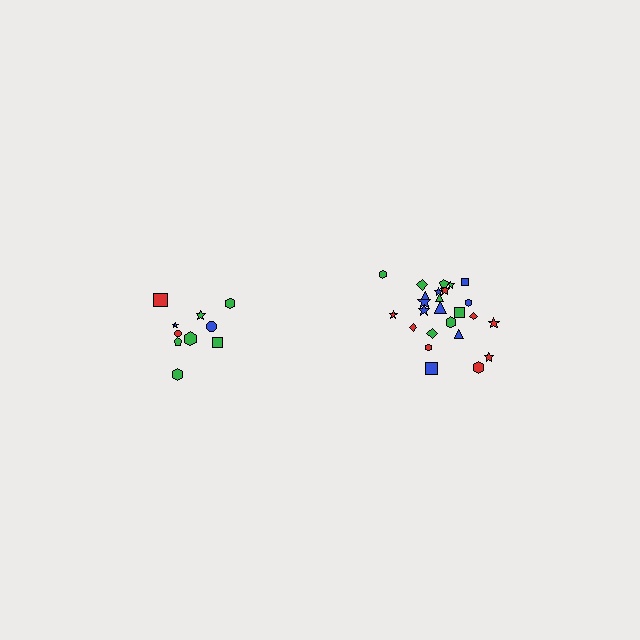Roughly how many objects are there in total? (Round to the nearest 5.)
Roughly 35 objects in total.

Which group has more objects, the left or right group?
The right group.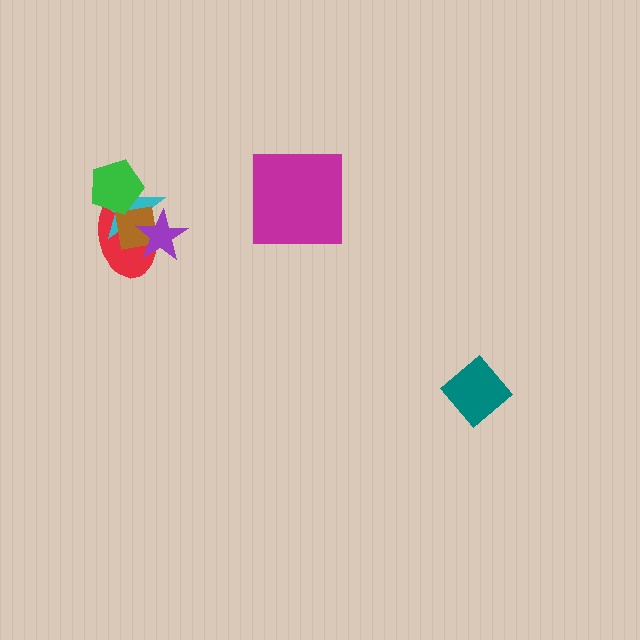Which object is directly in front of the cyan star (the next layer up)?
The brown square is directly in front of the cyan star.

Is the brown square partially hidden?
Yes, it is partially covered by another shape.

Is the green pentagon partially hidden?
No, no other shape covers it.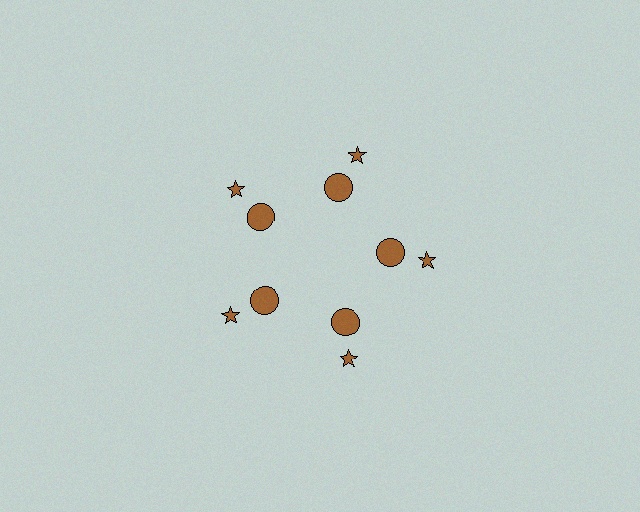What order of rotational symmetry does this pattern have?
This pattern has 5-fold rotational symmetry.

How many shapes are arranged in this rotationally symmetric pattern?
There are 10 shapes, arranged in 5 groups of 2.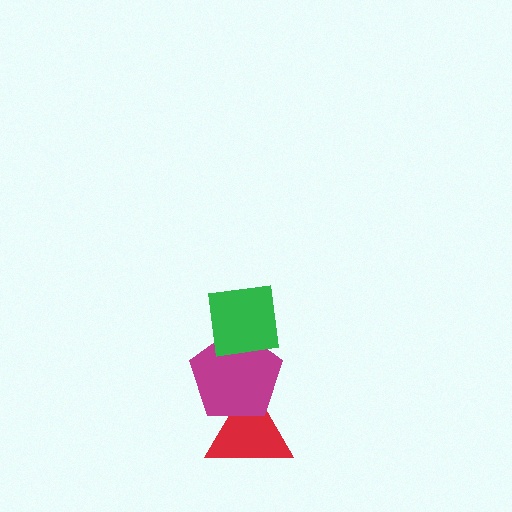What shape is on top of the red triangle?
The magenta pentagon is on top of the red triangle.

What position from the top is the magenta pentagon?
The magenta pentagon is 2nd from the top.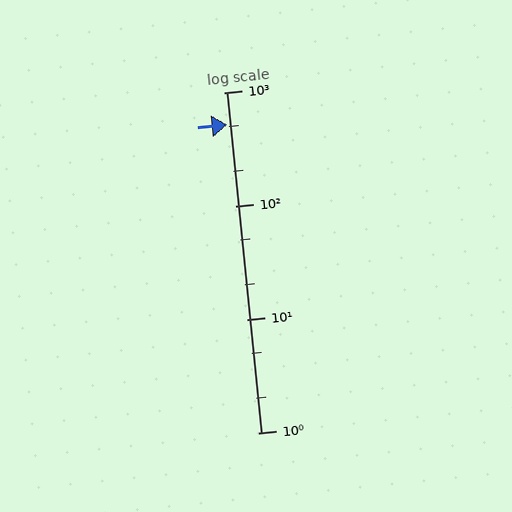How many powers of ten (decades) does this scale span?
The scale spans 3 decades, from 1 to 1000.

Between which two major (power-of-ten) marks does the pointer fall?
The pointer is between 100 and 1000.